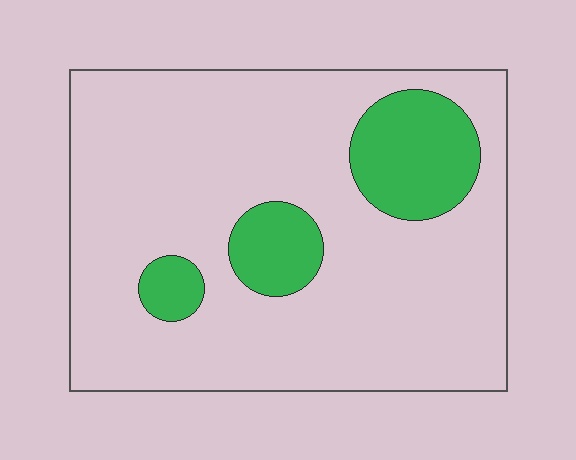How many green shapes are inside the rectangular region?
3.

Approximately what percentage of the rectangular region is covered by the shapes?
Approximately 15%.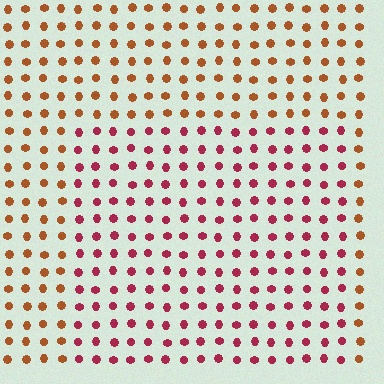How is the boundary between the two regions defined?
The boundary is defined purely by a slight shift in hue (about 40 degrees). Spacing, size, and orientation are identical on both sides.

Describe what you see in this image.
The image is filled with small brown elements in a uniform arrangement. A rectangle-shaped region is visible where the elements are tinted to a slightly different hue, forming a subtle color boundary.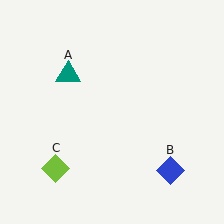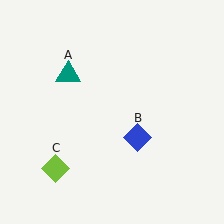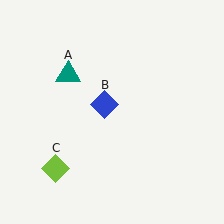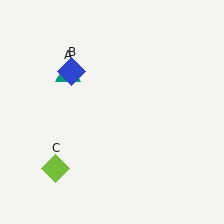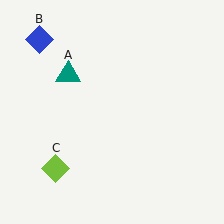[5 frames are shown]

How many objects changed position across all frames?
1 object changed position: blue diamond (object B).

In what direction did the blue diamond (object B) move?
The blue diamond (object B) moved up and to the left.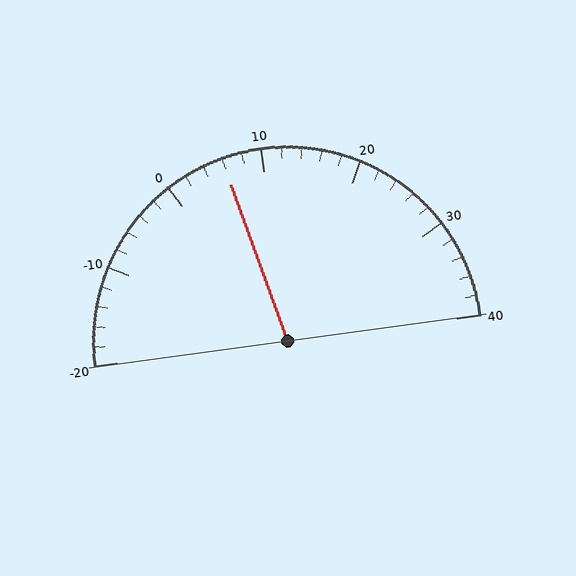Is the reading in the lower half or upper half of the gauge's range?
The reading is in the lower half of the range (-20 to 40).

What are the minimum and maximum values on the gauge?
The gauge ranges from -20 to 40.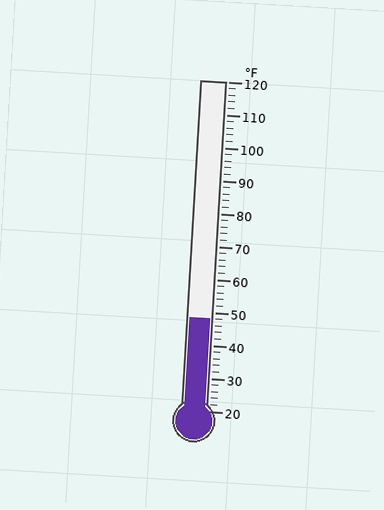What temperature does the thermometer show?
The thermometer shows approximately 48°F.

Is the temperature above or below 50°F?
The temperature is below 50°F.